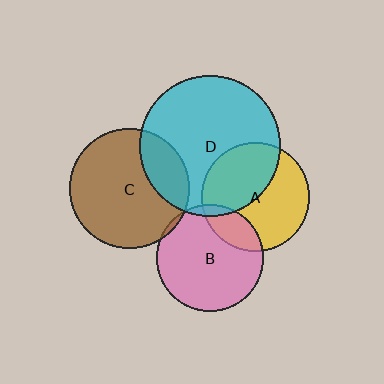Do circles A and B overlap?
Yes.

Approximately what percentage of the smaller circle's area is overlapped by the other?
Approximately 20%.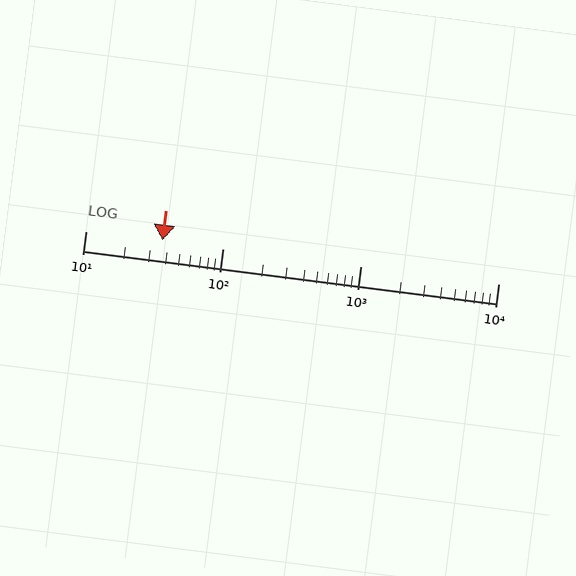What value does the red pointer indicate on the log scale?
The pointer indicates approximately 36.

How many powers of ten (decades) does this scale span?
The scale spans 3 decades, from 10 to 10000.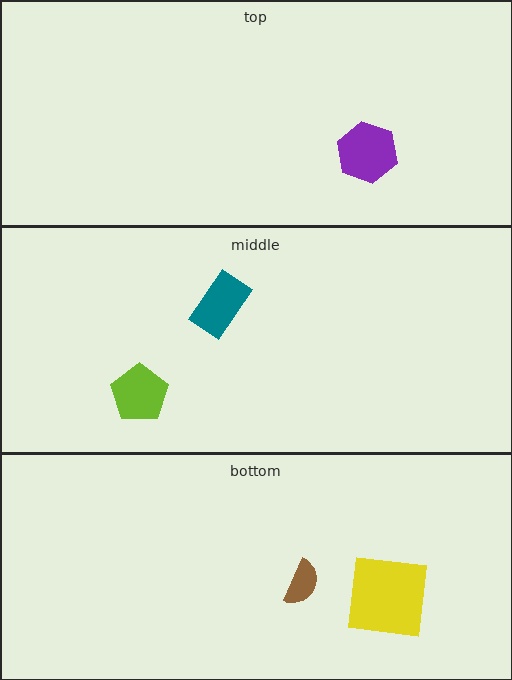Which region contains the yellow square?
The bottom region.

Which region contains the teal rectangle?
The middle region.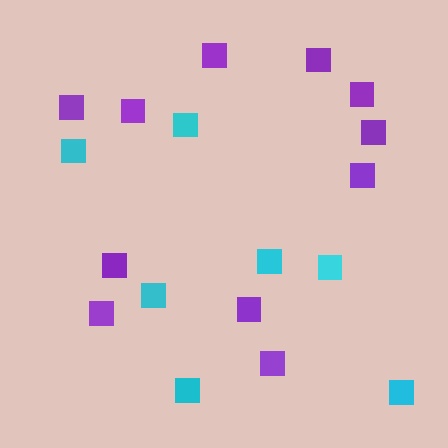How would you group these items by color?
There are 2 groups: one group of cyan squares (7) and one group of purple squares (11).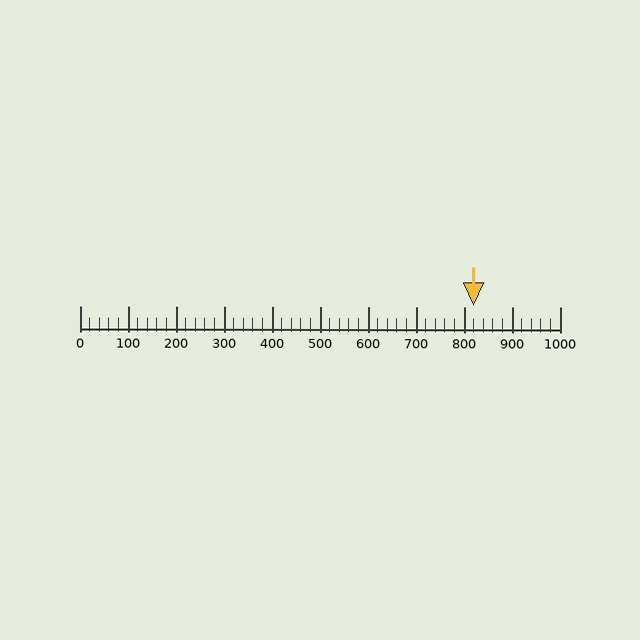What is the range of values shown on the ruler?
The ruler shows values from 0 to 1000.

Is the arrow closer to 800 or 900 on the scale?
The arrow is closer to 800.